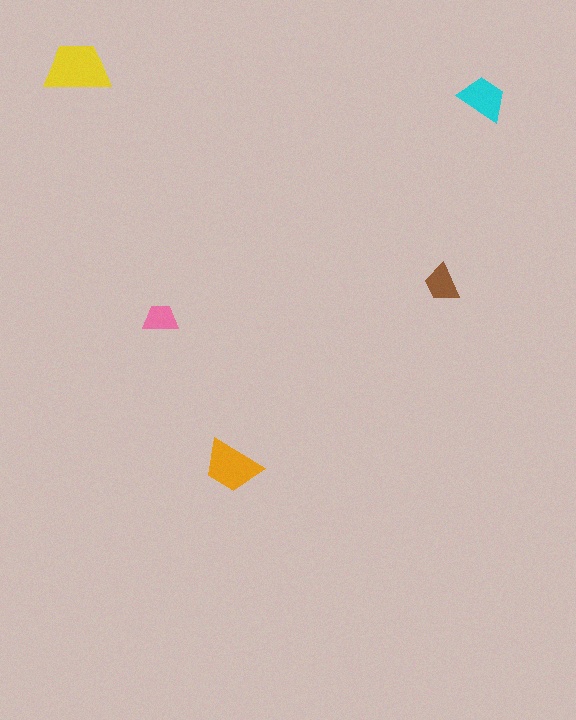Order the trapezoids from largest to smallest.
the yellow one, the orange one, the cyan one, the brown one, the pink one.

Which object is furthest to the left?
The yellow trapezoid is leftmost.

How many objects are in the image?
There are 5 objects in the image.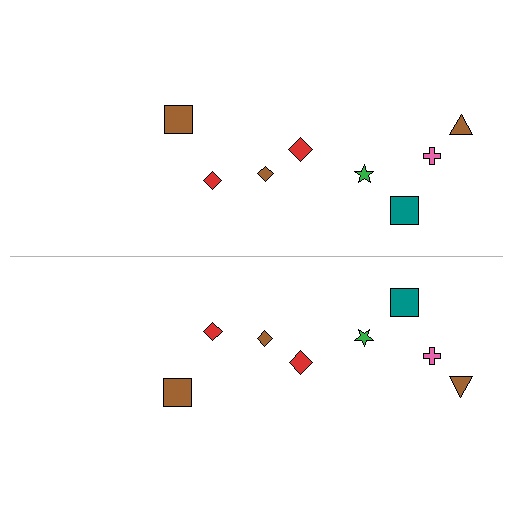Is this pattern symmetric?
Yes, this pattern has bilateral (reflection) symmetry.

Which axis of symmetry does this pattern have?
The pattern has a horizontal axis of symmetry running through the center of the image.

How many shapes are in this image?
There are 16 shapes in this image.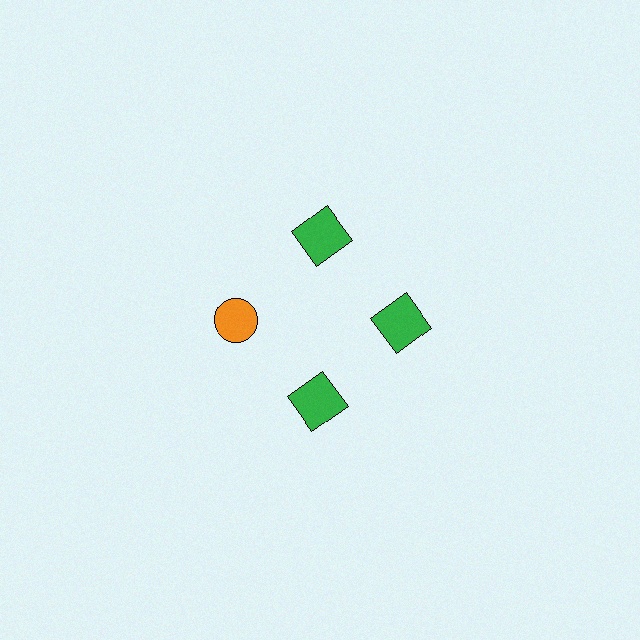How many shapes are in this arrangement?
There are 4 shapes arranged in a ring pattern.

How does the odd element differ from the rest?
It differs in both color (orange instead of green) and shape (circle instead of square).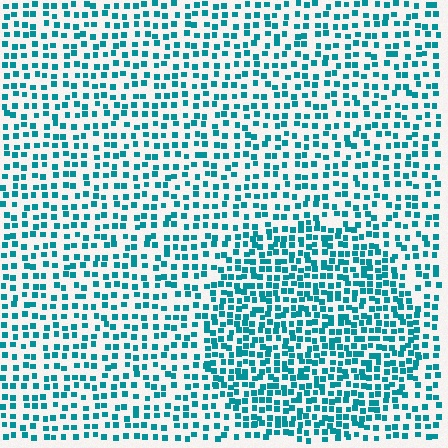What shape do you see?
I see a circle.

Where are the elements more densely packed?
The elements are more densely packed inside the circle boundary.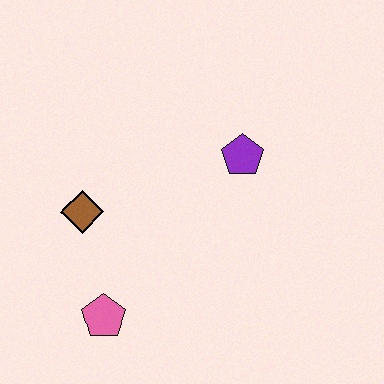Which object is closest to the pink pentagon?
The brown diamond is closest to the pink pentagon.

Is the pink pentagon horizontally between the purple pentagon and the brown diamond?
Yes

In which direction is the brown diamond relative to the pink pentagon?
The brown diamond is above the pink pentagon.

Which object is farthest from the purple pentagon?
The pink pentagon is farthest from the purple pentagon.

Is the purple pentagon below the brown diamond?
No